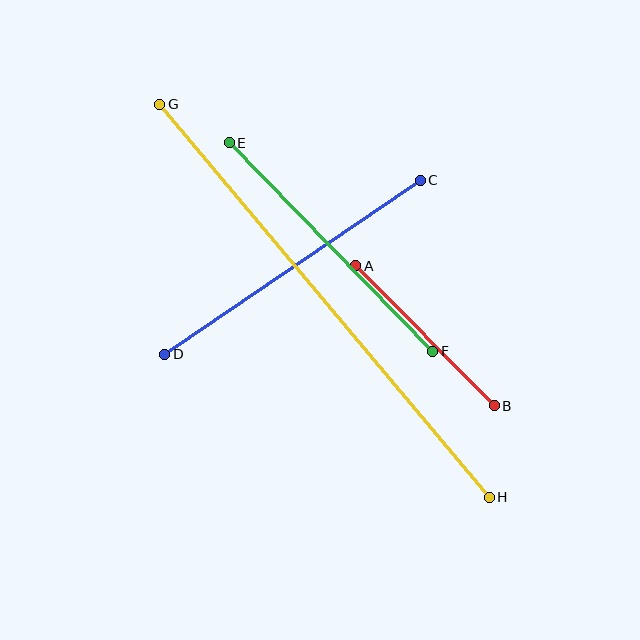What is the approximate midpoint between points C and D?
The midpoint is at approximately (293, 267) pixels.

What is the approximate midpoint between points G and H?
The midpoint is at approximately (324, 301) pixels.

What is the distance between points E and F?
The distance is approximately 292 pixels.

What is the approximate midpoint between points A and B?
The midpoint is at approximately (425, 336) pixels.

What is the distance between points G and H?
The distance is approximately 513 pixels.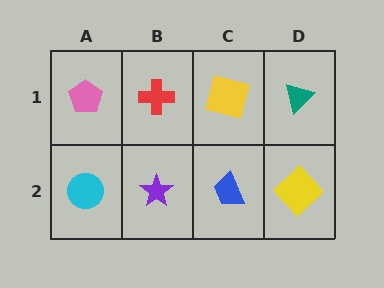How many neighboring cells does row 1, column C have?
3.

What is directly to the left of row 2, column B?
A cyan circle.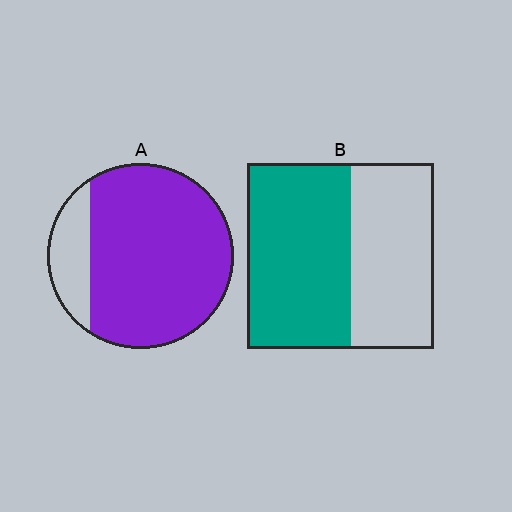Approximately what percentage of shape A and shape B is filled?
A is approximately 85% and B is approximately 55%.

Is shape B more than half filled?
Yes.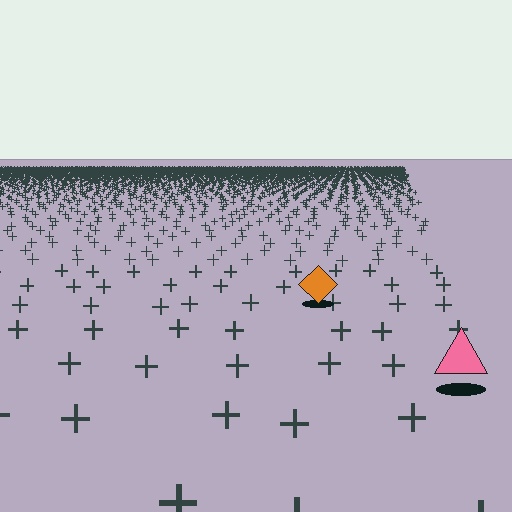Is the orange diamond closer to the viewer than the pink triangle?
No. The pink triangle is closer — you can tell from the texture gradient: the ground texture is coarser near it.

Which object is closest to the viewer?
The pink triangle is closest. The texture marks near it are larger and more spread out.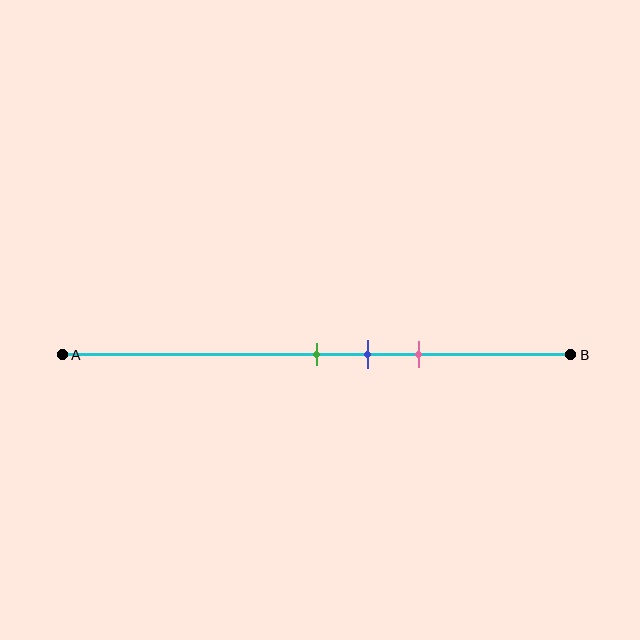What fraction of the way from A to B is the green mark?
The green mark is approximately 50% (0.5) of the way from A to B.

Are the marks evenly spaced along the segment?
Yes, the marks are approximately evenly spaced.